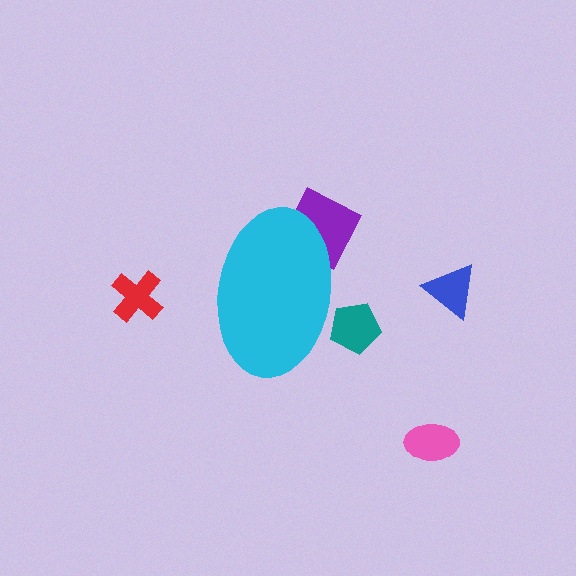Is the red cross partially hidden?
No, the red cross is fully visible.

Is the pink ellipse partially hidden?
No, the pink ellipse is fully visible.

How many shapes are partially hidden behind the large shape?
2 shapes are partially hidden.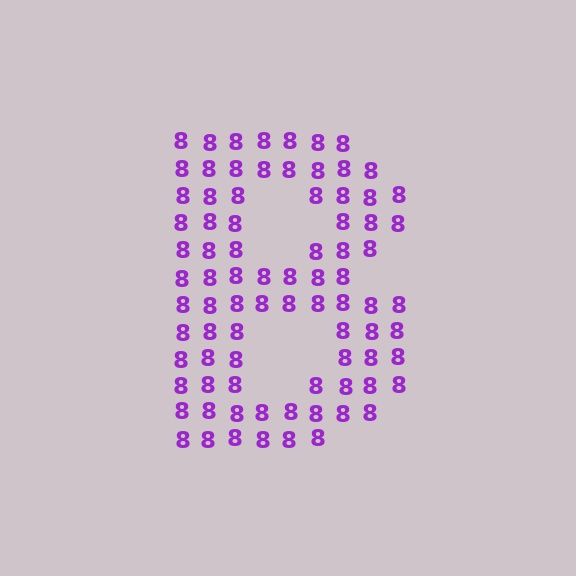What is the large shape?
The large shape is the letter B.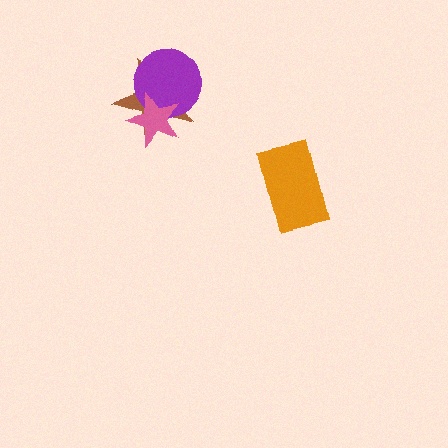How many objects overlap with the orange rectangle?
0 objects overlap with the orange rectangle.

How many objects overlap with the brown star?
2 objects overlap with the brown star.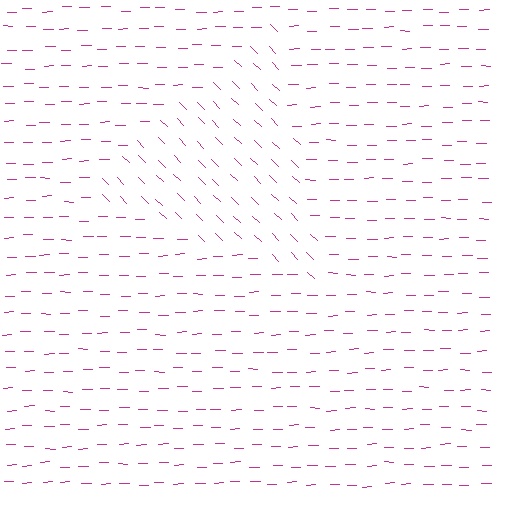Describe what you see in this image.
The image is filled with small magenta line segments. A triangle region in the image has lines oriented differently from the surrounding lines, creating a visible texture boundary.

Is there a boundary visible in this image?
Yes, there is a texture boundary formed by a change in line orientation.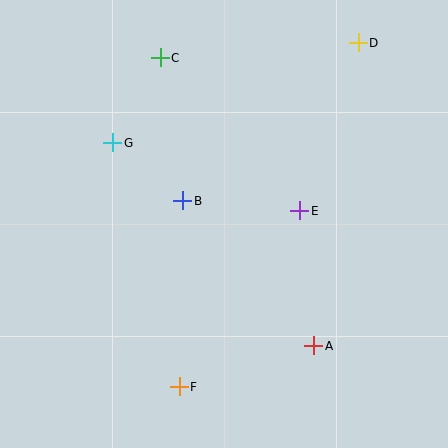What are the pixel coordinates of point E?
Point E is at (300, 211).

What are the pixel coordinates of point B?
Point B is at (183, 201).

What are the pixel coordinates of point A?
Point A is at (314, 346).